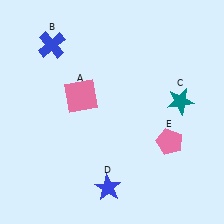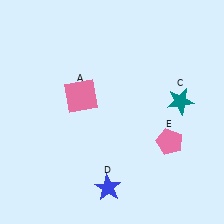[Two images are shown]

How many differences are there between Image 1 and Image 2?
There is 1 difference between the two images.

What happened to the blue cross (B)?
The blue cross (B) was removed in Image 2. It was in the top-left area of Image 1.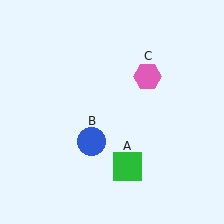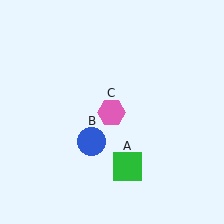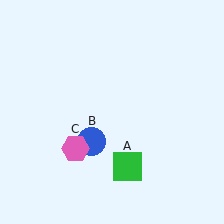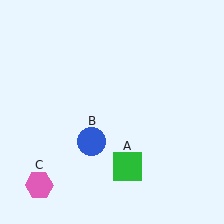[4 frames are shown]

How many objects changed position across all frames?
1 object changed position: pink hexagon (object C).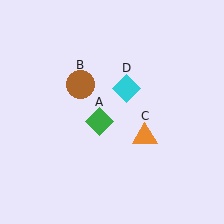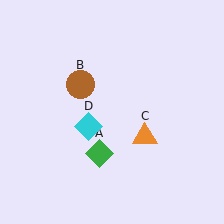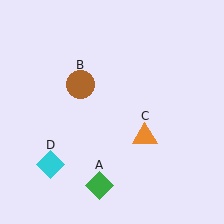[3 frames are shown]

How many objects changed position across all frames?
2 objects changed position: green diamond (object A), cyan diamond (object D).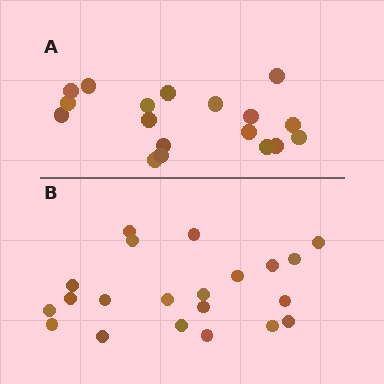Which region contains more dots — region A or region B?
Region B (the bottom region) has more dots.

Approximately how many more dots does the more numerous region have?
Region B has just a few more — roughly 2 or 3 more dots than region A.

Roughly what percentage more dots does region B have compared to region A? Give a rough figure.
About 15% more.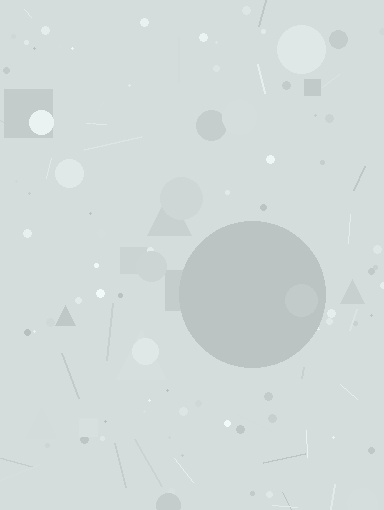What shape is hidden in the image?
A circle is hidden in the image.